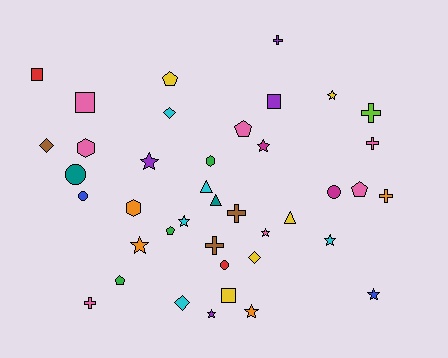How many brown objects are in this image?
There are 3 brown objects.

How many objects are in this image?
There are 40 objects.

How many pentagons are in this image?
There are 5 pentagons.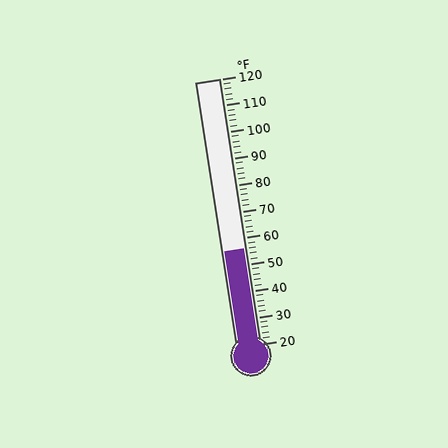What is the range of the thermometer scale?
The thermometer scale ranges from 20°F to 120°F.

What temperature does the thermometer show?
The thermometer shows approximately 56°F.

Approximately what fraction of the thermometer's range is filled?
The thermometer is filled to approximately 35% of its range.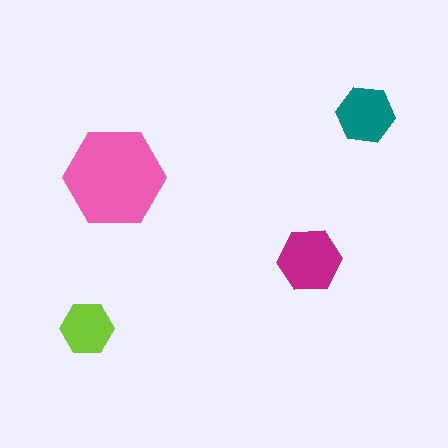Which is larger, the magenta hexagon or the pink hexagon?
The pink one.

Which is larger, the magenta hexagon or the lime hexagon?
The magenta one.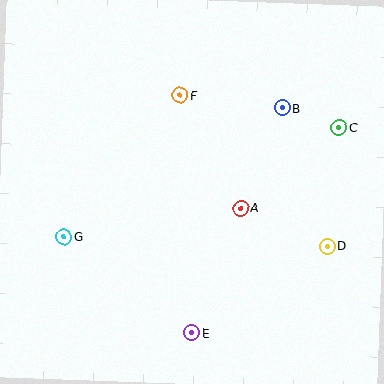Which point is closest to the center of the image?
Point A at (241, 208) is closest to the center.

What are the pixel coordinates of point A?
Point A is at (241, 208).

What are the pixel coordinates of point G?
Point G is at (64, 237).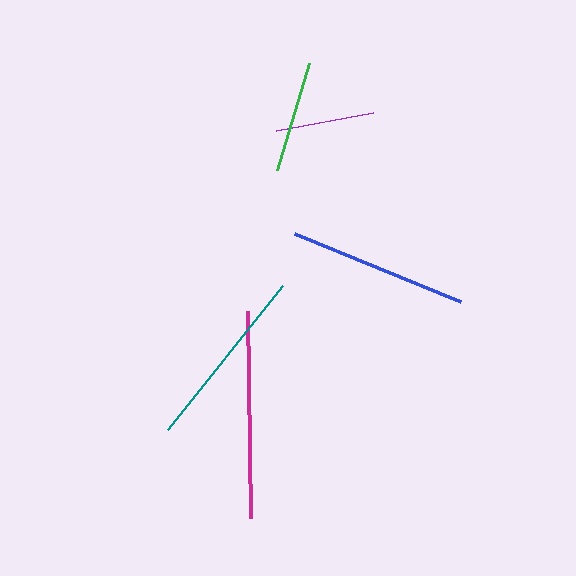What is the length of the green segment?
The green segment is approximately 111 pixels long.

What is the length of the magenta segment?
The magenta segment is approximately 207 pixels long.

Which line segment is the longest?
The magenta line is the longest at approximately 207 pixels.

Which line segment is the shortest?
The purple line is the shortest at approximately 99 pixels.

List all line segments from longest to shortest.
From longest to shortest: magenta, teal, blue, green, purple.